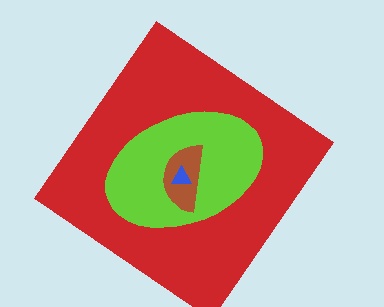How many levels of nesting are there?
4.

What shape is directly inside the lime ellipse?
The brown semicircle.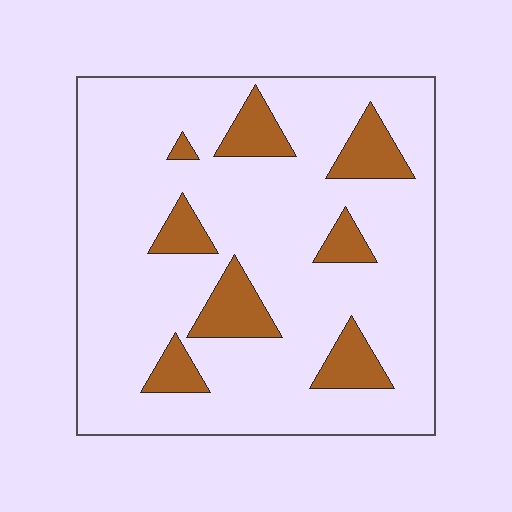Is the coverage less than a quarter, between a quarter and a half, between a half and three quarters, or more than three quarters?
Less than a quarter.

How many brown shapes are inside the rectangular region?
8.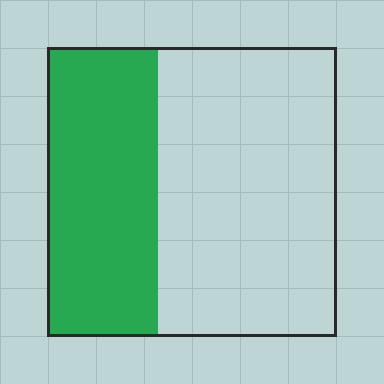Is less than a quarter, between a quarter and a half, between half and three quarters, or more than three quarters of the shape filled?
Between a quarter and a half.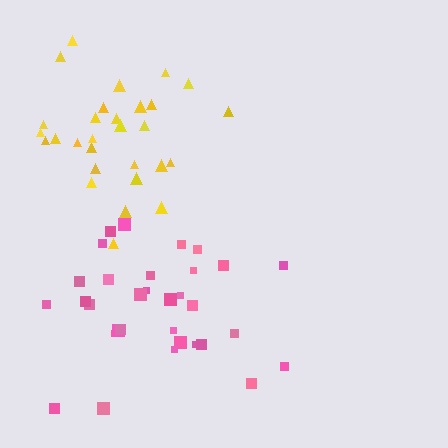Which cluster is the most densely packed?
Yellow.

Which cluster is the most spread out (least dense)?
Pink.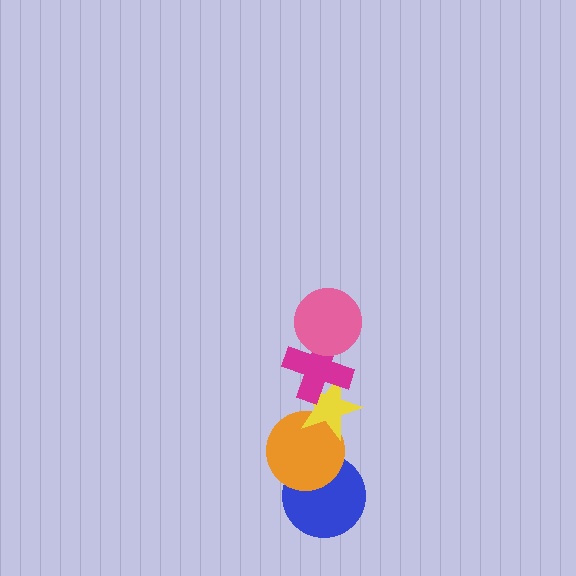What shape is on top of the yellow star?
The magenta cross is on top of the yellow star.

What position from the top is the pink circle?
The pink circle is 1st from the top.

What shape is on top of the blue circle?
The orange circle is on top of the blue circle.